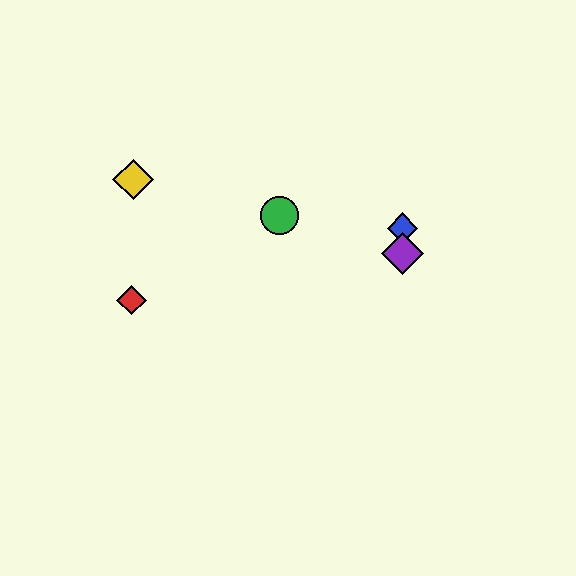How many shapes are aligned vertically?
2 shapes (the blue diamond, the purple diamond) are aligned vertically.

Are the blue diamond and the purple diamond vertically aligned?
Yes, both are at x≈402.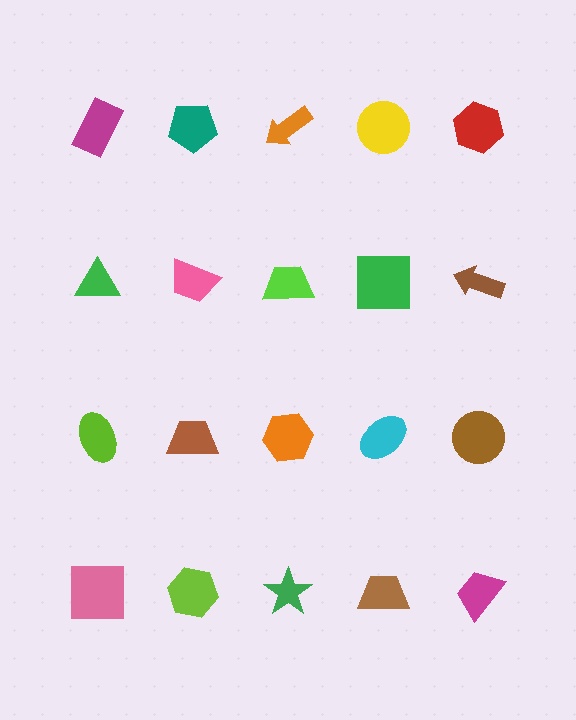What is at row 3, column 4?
A cyan ellipse.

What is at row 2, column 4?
A green square.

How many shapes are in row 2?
5 shapes.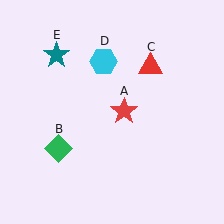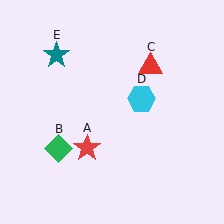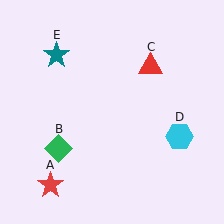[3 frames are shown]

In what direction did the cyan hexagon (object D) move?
The cyan hexagon (object D) moved down and to the right.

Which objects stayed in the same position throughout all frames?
Green diamond (object B) and red triangle (object C) and teal star (object E) remained stationary.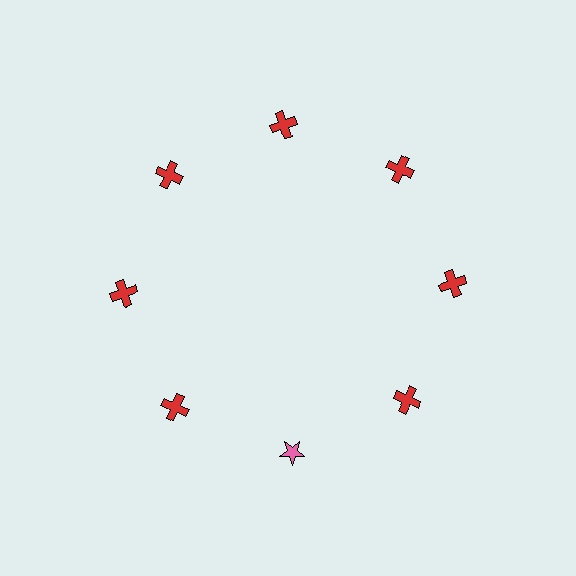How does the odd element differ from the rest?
It differs in both color (pink instead of red) and shape (star instead of cross).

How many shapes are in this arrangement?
There are 8 shapes arranged in a ring pattern.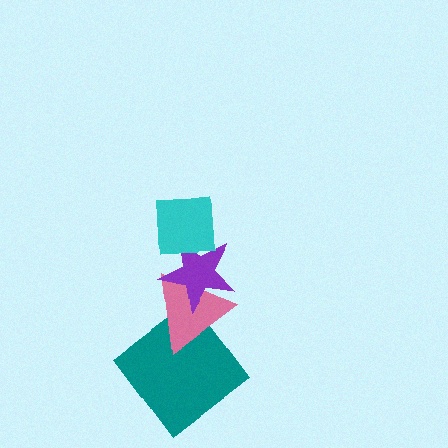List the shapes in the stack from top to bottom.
From top to bottom: the cyan square, the purple star, the pink triangle, the teal diamond.